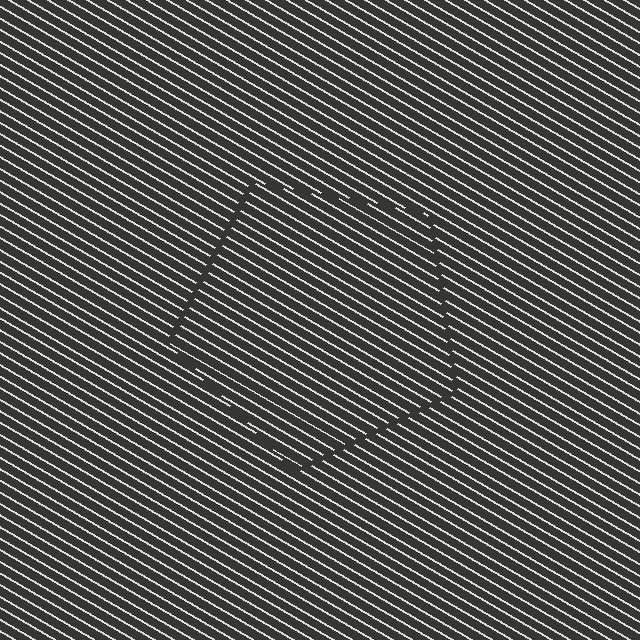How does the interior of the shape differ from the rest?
The interior of the shape contains the same grating, shifted by half a period — the contour is defined by the phase discontinuity where line-ends from the inner and outer gratings abut.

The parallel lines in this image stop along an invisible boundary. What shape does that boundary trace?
An illusory pentagon. The interior of the shape contains the same grating, shifted by half a period — the contour is defined by the phase discontinuity where line-ends from the inner and outer gratings abut.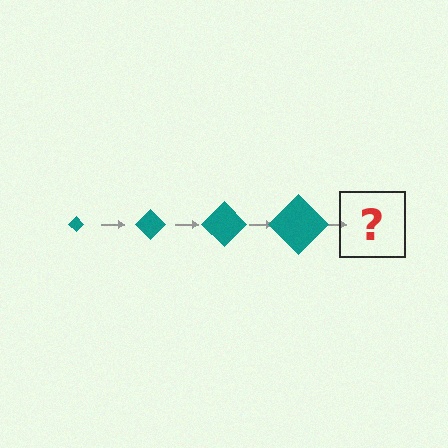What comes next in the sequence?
The next element should be a teal diamond, larger than the previous one.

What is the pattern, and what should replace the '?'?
The pattern is that the diamond gets progressively larger each step. The '?' should be a teal diamond, larger than the previous one.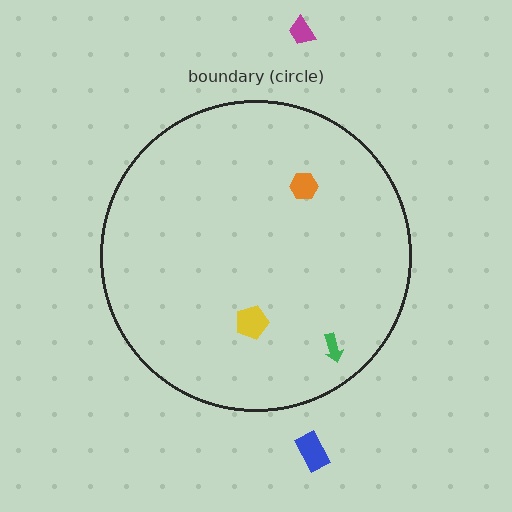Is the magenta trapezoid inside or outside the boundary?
Outside.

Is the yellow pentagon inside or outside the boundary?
Inside.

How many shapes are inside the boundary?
3 inside, 2 outside.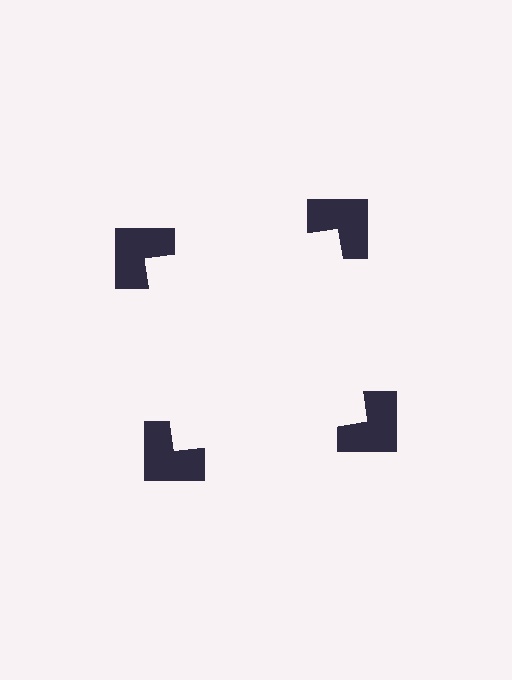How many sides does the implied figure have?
4 sides.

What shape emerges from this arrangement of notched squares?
An illusory square — its edges are inferred from the aligned wedge cuts in the notched squares, not physically drawn.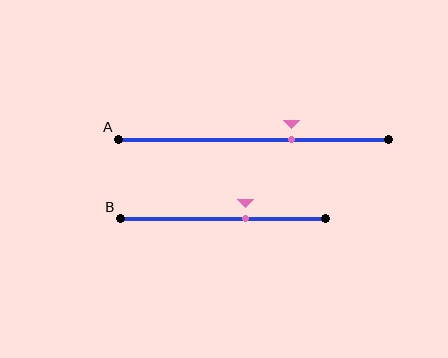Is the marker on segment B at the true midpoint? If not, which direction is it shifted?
No, the marker on segment B is shifted to the right by about 11% of the segment length.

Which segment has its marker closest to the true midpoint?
Segment B has its marker closest to the true midpoint.